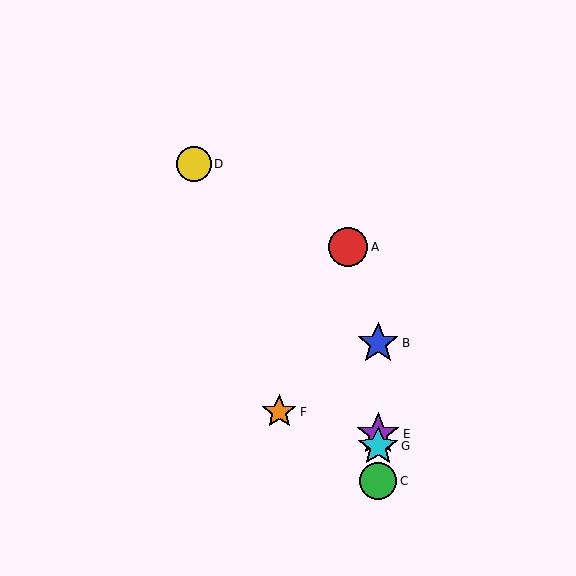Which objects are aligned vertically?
Objects B, C, E, G are aligned vertically.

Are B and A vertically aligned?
No, B is at x≈378 and A is at x≈348.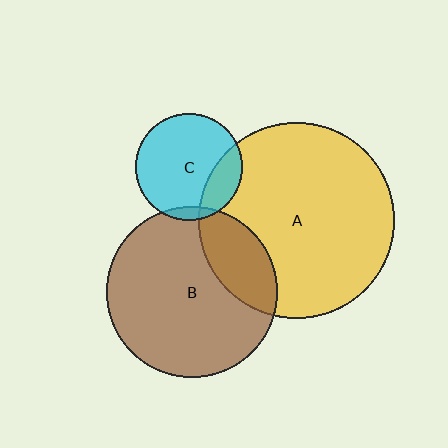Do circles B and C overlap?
Yes.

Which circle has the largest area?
Circle A (yellow).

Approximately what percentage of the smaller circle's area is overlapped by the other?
Approximately 5%.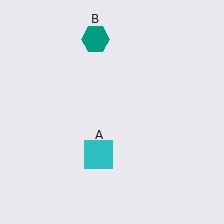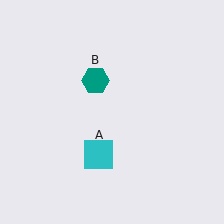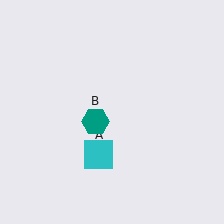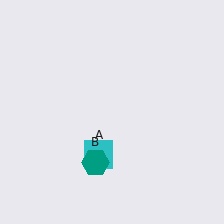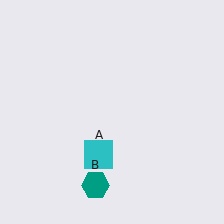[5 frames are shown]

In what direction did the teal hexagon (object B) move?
The teal hexagon (object B) moved down.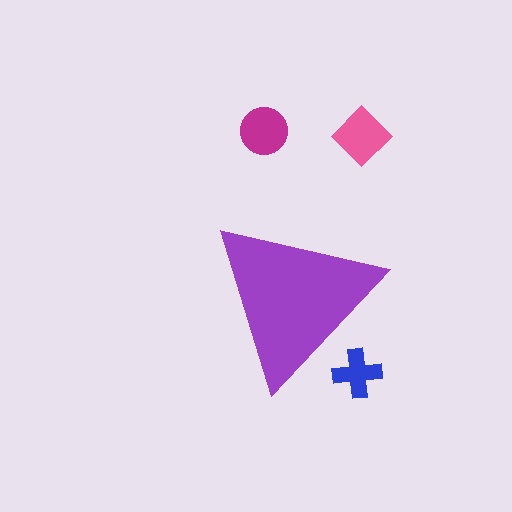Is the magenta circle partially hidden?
No, the magenta circle is fully visible.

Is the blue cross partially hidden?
Yes, the blue cross is partially hidden behind the purple triangle.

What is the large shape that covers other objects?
A purple triangle.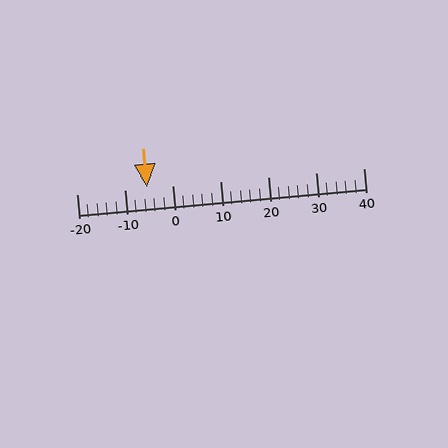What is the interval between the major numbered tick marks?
The major tick marks are spaced 10 units apart.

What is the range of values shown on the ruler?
The ruler shows values from -20 to 40.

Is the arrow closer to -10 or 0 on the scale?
The arrow is closer to -10.